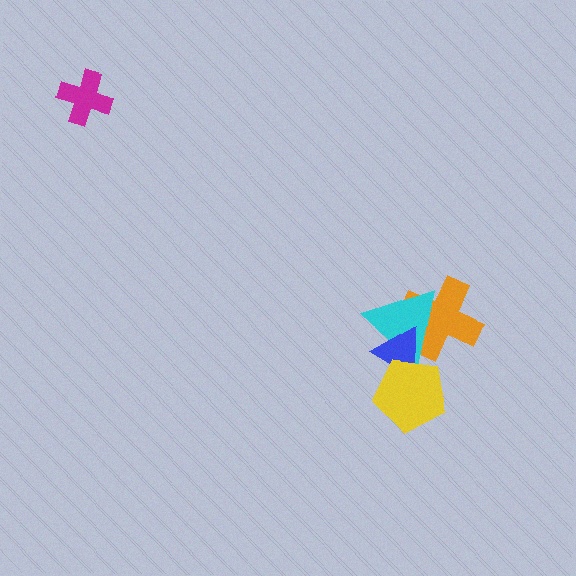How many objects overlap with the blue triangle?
3 objects overlap with the blue triangle.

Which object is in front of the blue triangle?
The yellow pentagon is in front of the blue triangle.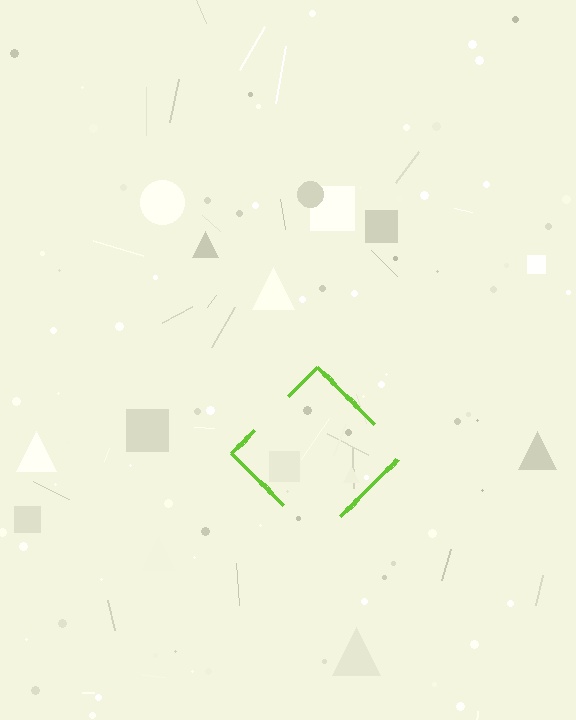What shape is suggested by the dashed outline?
The dashed outline suggests a diamond.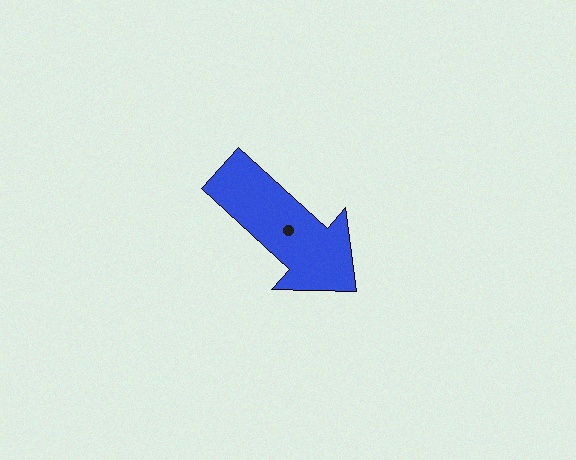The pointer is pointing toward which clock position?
Roughly 4 o'clock.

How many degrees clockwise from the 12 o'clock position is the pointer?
Approximately 132 degrees.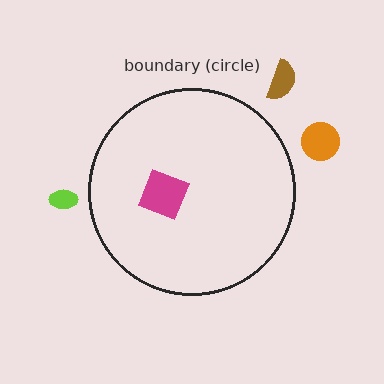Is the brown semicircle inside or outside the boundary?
Outside.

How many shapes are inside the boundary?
1 inside, 3 outside.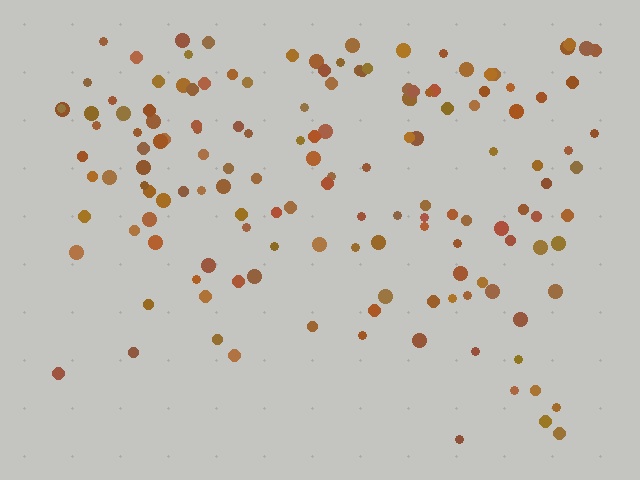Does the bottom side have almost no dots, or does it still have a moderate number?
Still a moderate number, just noticeably fewer than the top.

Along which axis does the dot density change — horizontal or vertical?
Vertical.